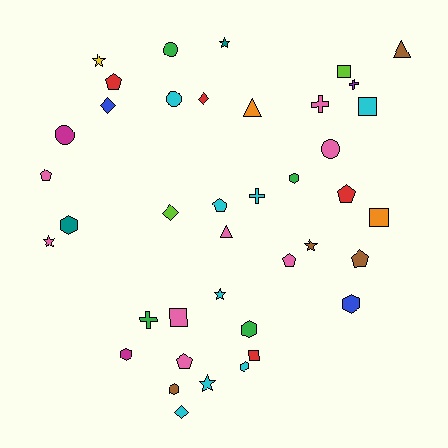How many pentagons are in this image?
There are 7 pentagons.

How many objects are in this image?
There are 40 objects.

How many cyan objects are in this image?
There are 8 cyan objects.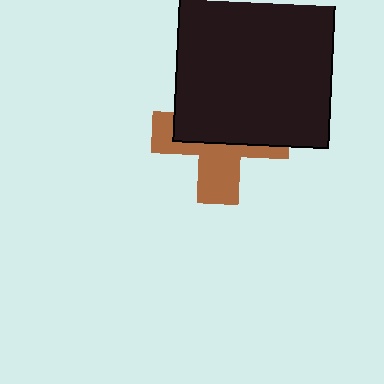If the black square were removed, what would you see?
You would see the complete brown cross.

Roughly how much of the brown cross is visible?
A small part of it is visible (roughly 43%).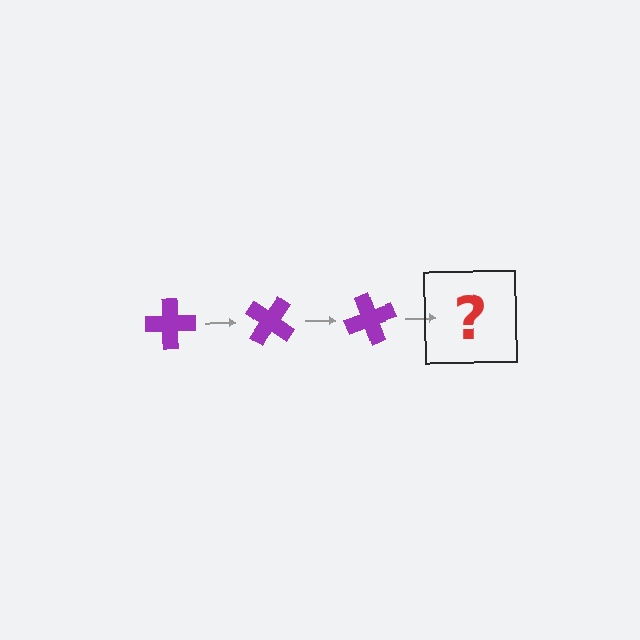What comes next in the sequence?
The next element should be a purple cross rotated 105 degrees.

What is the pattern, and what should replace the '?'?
The pattern is that the cross rotates 35 degrees each step. The '?' should be a purple cross rotated 105 degrees.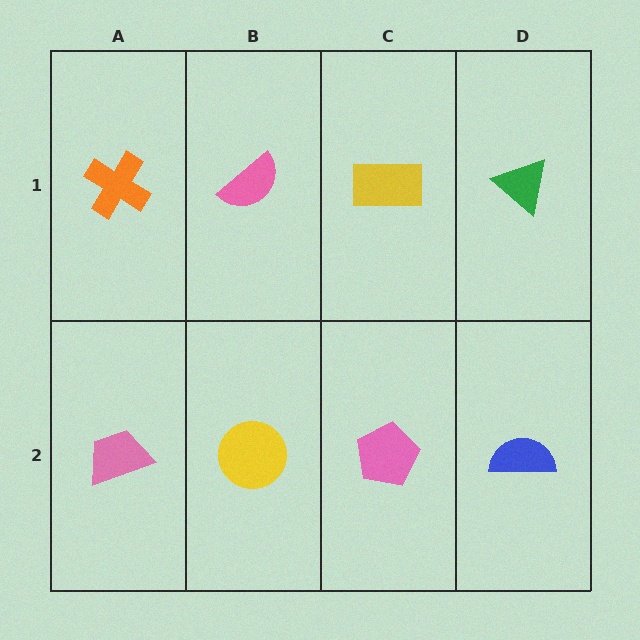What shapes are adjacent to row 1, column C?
A pink pentagon (row 2, column C), a pink semicircle (row 1, column B), a green triangle (row 1, column D).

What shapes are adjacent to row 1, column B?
A yellow circle (row 2, column B), an orange cross (row 1, column A), a yellow rectangle (row 1, column C).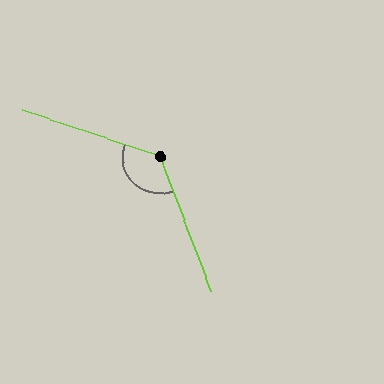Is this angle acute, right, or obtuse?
It is obtuse.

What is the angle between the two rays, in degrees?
Approximately 129 degrees.